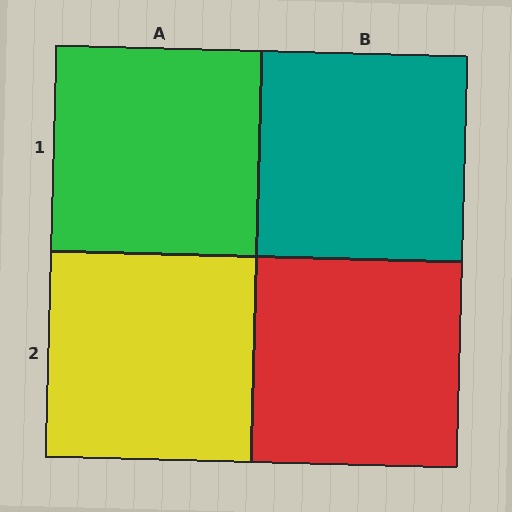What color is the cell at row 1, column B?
Teal.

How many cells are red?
1 cell is red.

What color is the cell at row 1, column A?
Green.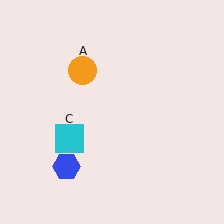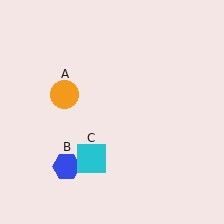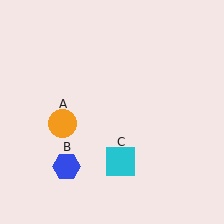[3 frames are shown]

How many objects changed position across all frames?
2 objects changed position: orange circle (object A), cyan square (object C).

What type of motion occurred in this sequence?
The orange circle (object A), cyan square (object C) rotated counterclockwise around the center of the scene.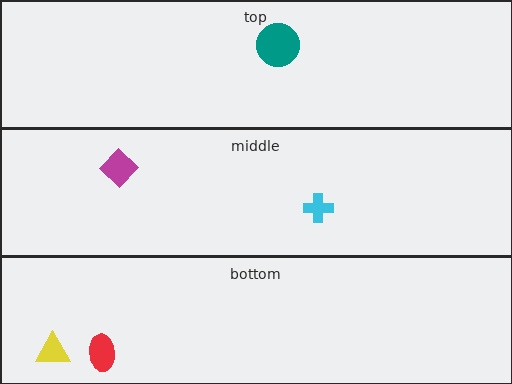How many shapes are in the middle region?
2.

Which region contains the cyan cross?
The middle region.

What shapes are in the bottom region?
The red ellipse, the yellow triangle.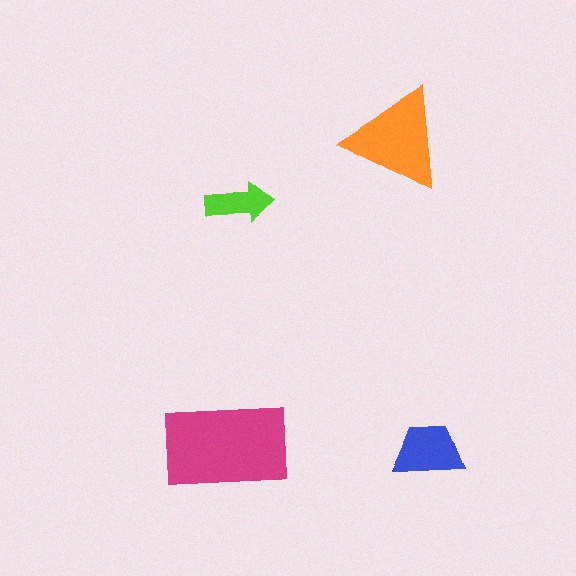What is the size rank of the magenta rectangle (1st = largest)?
1st.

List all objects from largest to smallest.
The magenta rectangle, the orange triangle, the blue trapezoid, the lime arrow.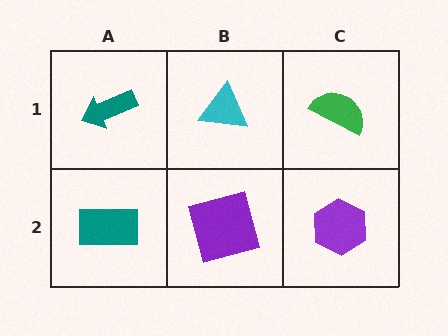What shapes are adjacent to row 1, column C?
A purple hexagon (row 2, column C), a cyan triangle (row 1, column B).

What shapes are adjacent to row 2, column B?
A cyan triangle (row 1, column B), a teal rectangle (row 2, column A), a purple hexagon (row 2, column C).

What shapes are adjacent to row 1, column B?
A purple square (row 2, column B), a teal arrow (row 1, column A), a green semicircle (row 1, column C).